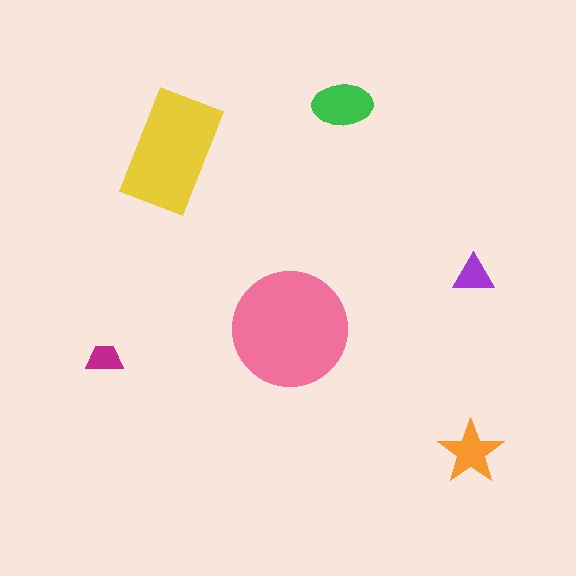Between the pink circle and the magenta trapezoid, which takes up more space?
The pink circle.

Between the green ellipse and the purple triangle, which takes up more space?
The green ellipse.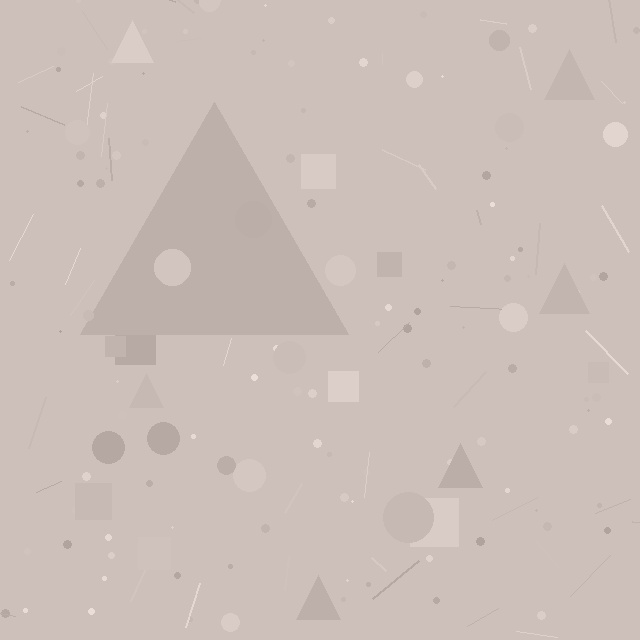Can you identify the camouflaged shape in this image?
The camouflaged shape is a triangle.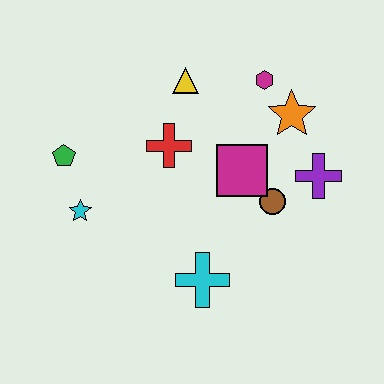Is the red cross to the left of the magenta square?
Yes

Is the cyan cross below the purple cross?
Yes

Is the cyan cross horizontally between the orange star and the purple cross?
No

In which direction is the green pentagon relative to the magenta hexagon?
The green pentagon is to the left of the magenta hexagon.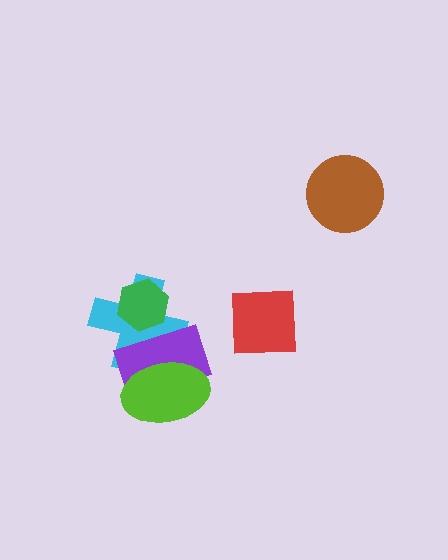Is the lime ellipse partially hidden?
No, no other shape covers it.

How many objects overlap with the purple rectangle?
3 objects overlap with the purple rectangle.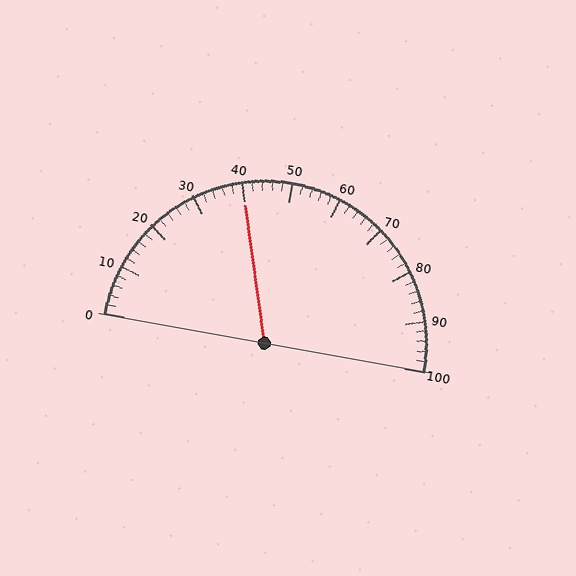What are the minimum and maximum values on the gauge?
The gauge ranges from 0 to 100.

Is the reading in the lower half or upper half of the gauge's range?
The reading is in the lower half of the range (0 to 100).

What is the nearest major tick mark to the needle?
The nearest major tick mark is 40.